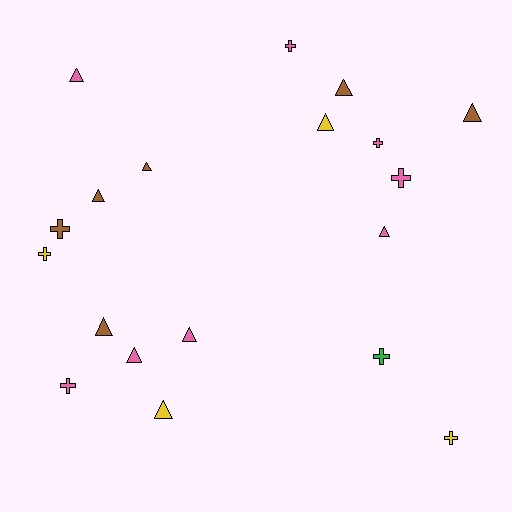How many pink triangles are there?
There are 4 pink triangles.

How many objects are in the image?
There are 19 objects.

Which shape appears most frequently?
Triangle, with 11 objects.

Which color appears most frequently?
Pink, with 8 objects.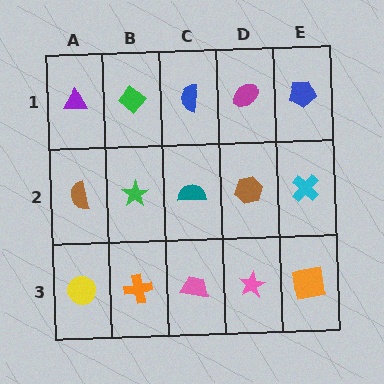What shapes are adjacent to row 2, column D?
A magenta ellipse (row 1, column D), a pink star (row 3, column D), a teal semicircle (row 2, column C), a cyan cross (row 2, column E).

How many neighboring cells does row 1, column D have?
3.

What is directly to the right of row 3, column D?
An orange square.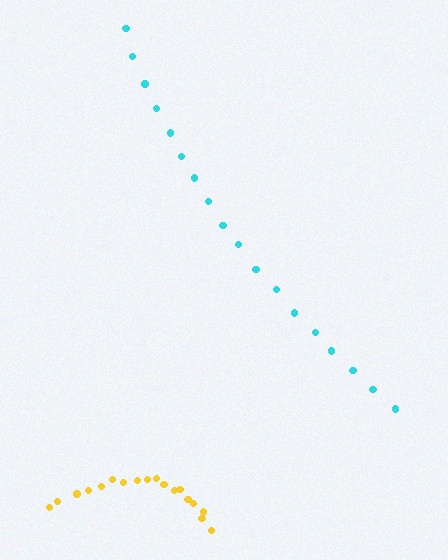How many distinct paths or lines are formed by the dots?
There are 2 distinct paths.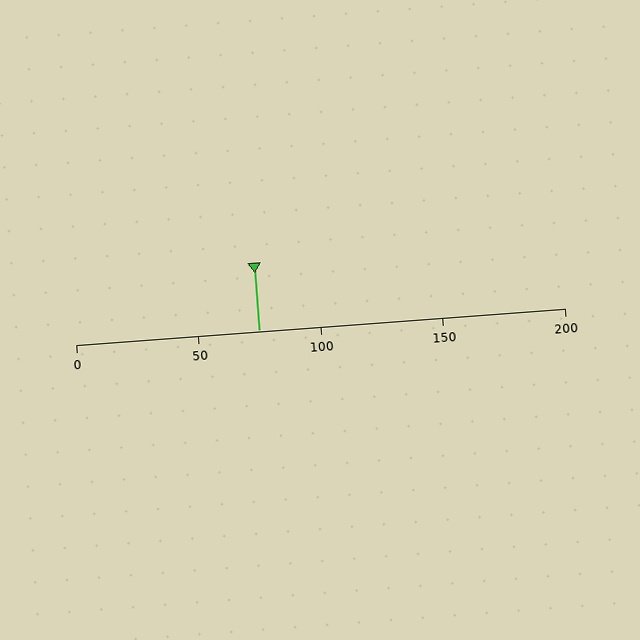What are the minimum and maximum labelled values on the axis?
The axis runs from 0 to 200.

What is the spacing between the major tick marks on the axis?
The major ticks are spaced 50 apart.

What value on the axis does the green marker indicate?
The marker indicates approximately 75.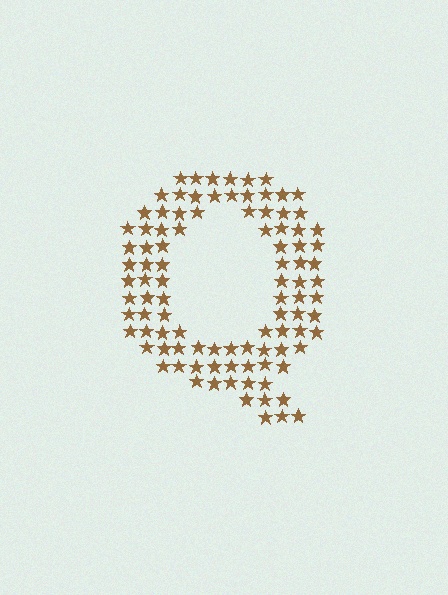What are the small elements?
The small elements are stars.